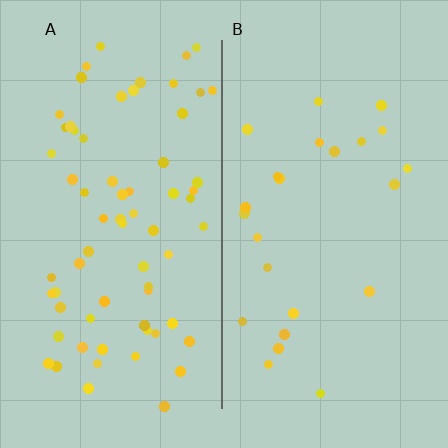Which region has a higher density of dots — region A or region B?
A (the left).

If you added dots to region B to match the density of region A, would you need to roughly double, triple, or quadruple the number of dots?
Approximately triple.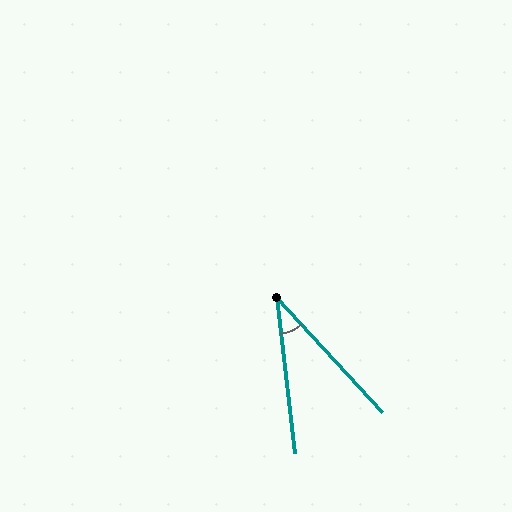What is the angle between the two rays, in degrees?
Approximately 36 degrees.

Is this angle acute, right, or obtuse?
It is acute.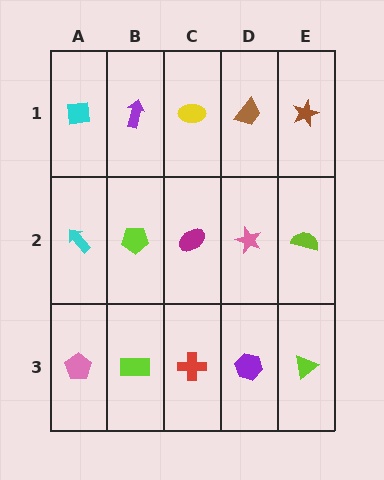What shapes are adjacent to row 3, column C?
A magenta ellipse (row 2, column C), a lime rectangle (row 3, column B), a purple hexagon (row 3, column D).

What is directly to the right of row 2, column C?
A pink star.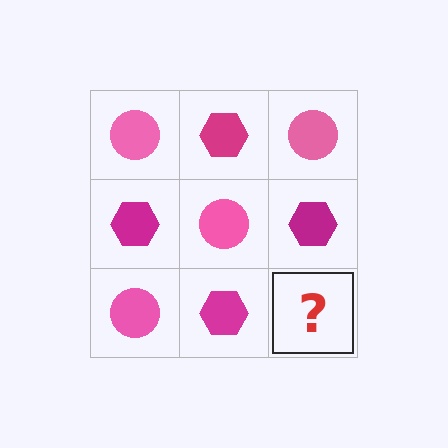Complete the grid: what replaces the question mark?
The question mark should be replaced with a pink circle.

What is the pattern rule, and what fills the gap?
The rule is that it alternates pink circle and magenta hexagon in a checkerboard pattern. The gap should be filled with a pink circle.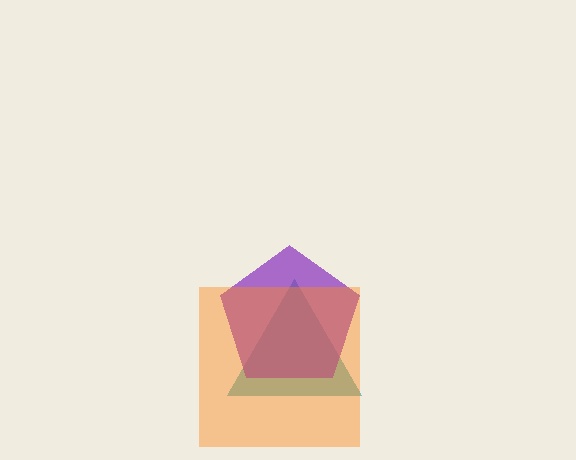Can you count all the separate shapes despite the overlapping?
Yes, there are 3 separate shapes.